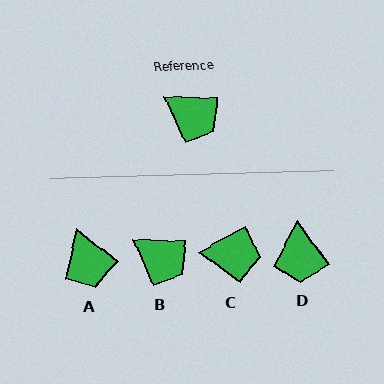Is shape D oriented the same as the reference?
No, it is off by about 52 degrees.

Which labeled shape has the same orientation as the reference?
B.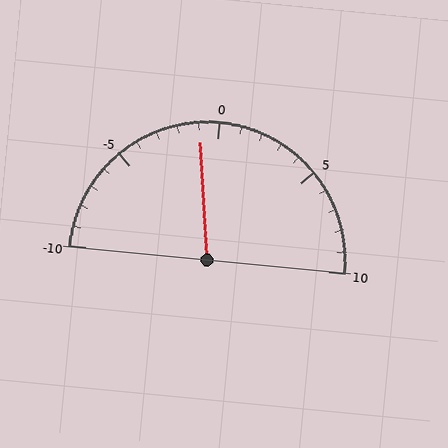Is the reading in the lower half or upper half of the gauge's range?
The reading is in the lower half of the range (-10 to 10).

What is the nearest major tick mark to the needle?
The nearest major tick mark is 0.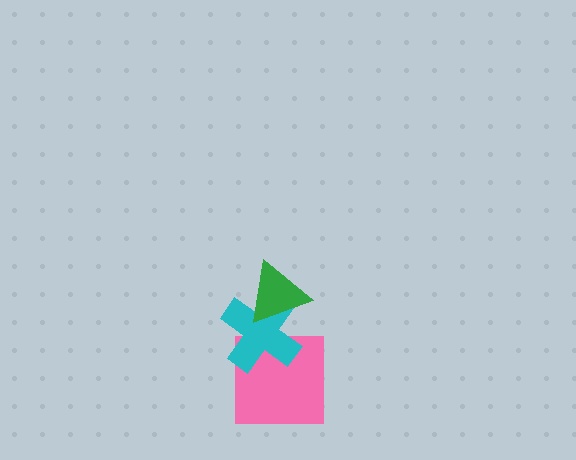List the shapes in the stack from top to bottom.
From top to bottom: the green triangle, the cyan cross, the pink square.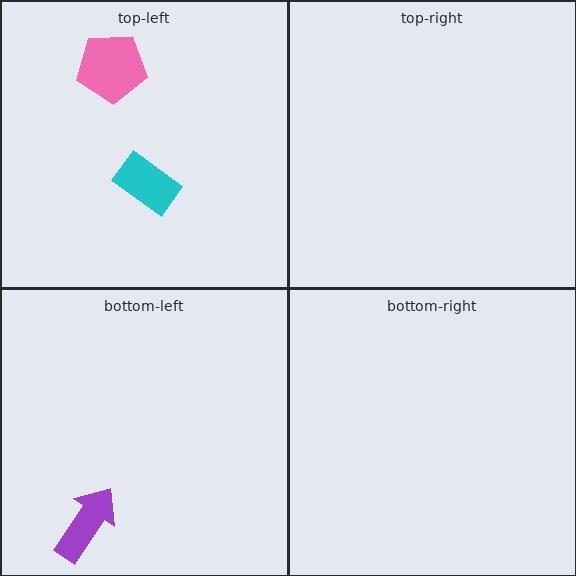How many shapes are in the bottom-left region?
1.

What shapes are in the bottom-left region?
The purple arrow.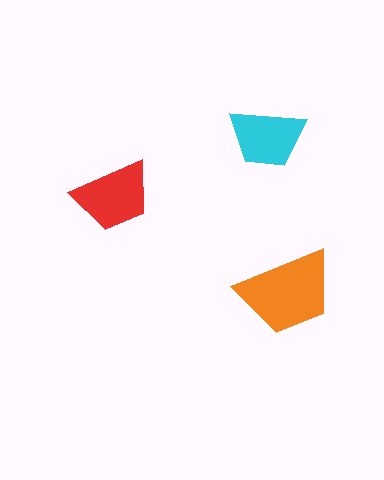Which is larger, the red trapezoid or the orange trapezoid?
The orange one.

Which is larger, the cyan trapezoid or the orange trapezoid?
The orange one.